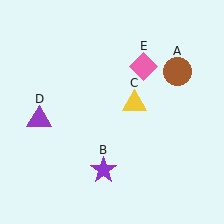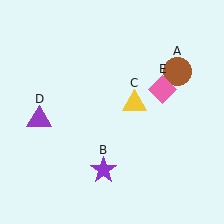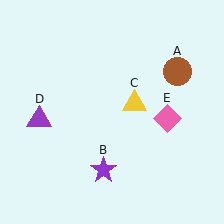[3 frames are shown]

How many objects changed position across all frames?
1 object changed position: pink diamond (object E).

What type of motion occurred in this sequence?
The pink diamond (object E) rotated clockwise around the center of the scene.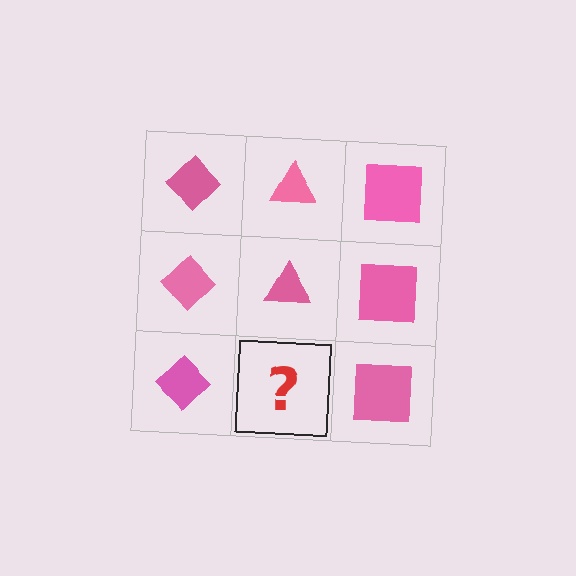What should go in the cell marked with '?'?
The missing cell should contain a pink triangle.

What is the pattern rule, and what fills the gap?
The rule is that each column has a consistent shape. The gap should be filled with a pink triangle.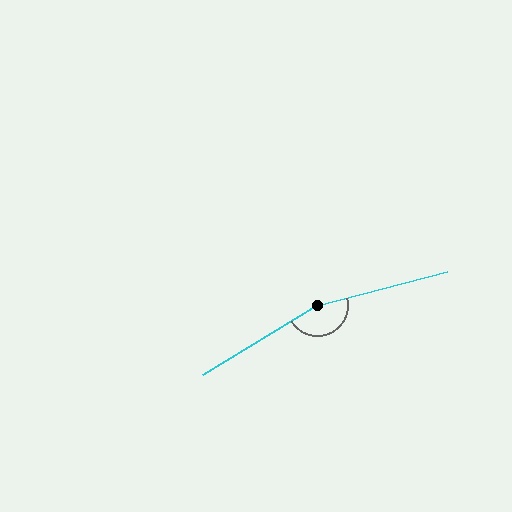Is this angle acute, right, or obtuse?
It is obtuse.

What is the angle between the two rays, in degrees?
Approximately 163 degrees.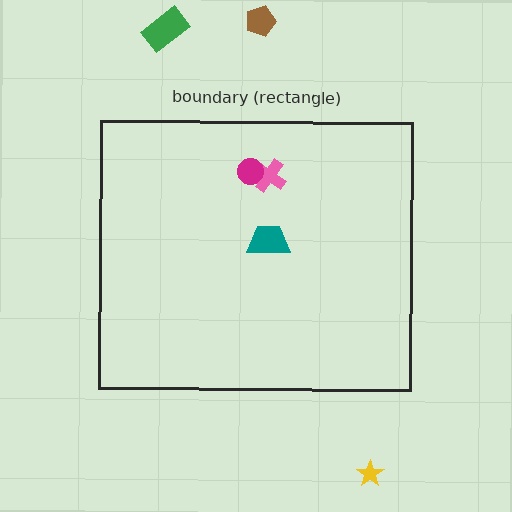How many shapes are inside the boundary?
3 inside, 3 outside.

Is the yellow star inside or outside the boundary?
Outside.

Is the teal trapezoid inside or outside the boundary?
Inside.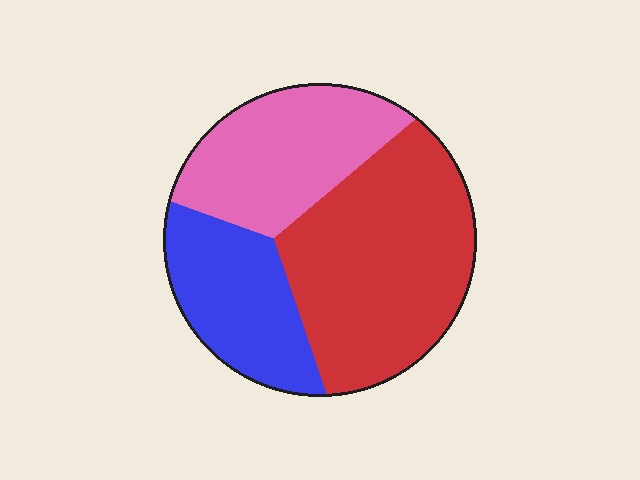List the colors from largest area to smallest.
From largest to smallest: red, pink, blue.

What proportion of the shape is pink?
Pink takes up between a quarter and a half of the shape.